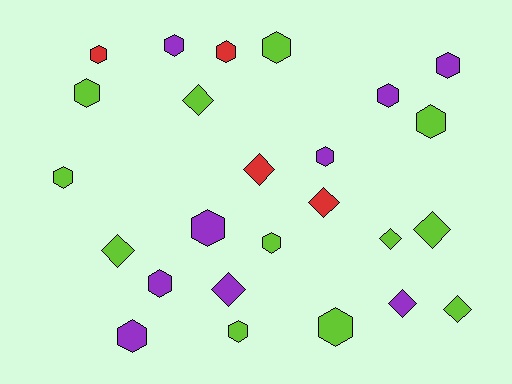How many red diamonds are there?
There are 2 red diamonds.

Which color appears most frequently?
Lime, with 12 objects.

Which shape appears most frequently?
Hexagon, with 16 objects.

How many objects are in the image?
There are 25 objects.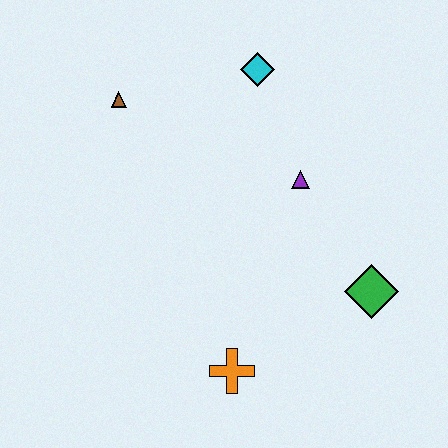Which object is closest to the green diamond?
The purple triangle is closest to the green diamond.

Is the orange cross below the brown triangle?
Yes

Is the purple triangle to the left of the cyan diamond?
No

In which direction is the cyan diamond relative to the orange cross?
The cyan diamond is above the orange cross.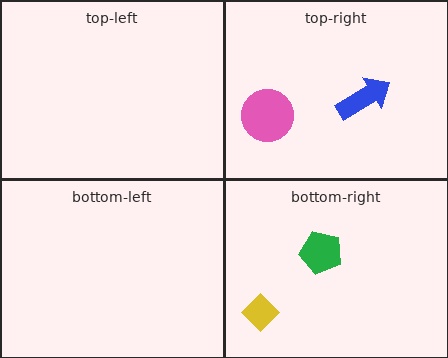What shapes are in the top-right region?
The blue arrow, the pink circle.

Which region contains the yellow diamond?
The bottom-right region.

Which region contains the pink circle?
The top-right region.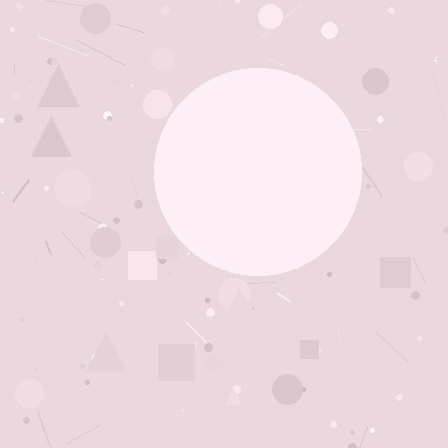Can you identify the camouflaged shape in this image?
The camouflaged shape is a circle.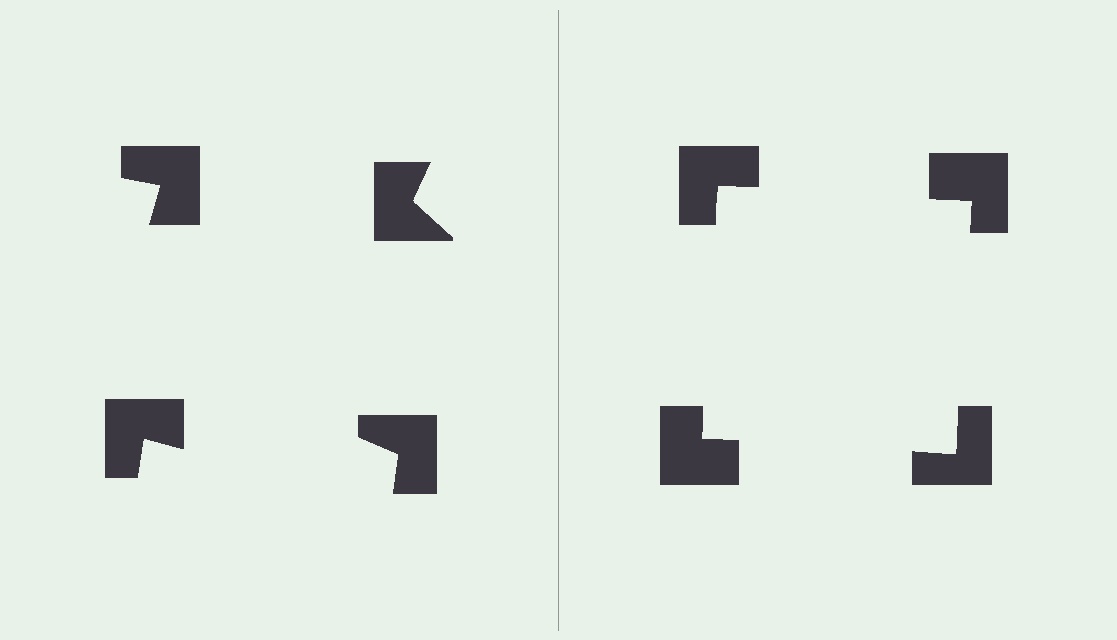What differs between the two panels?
The notched squares are positioned identically on both sides; only the wedge orientations differ. On the right they align to a square; on the left they are misaligned.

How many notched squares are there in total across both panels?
8 — 4 on each side.